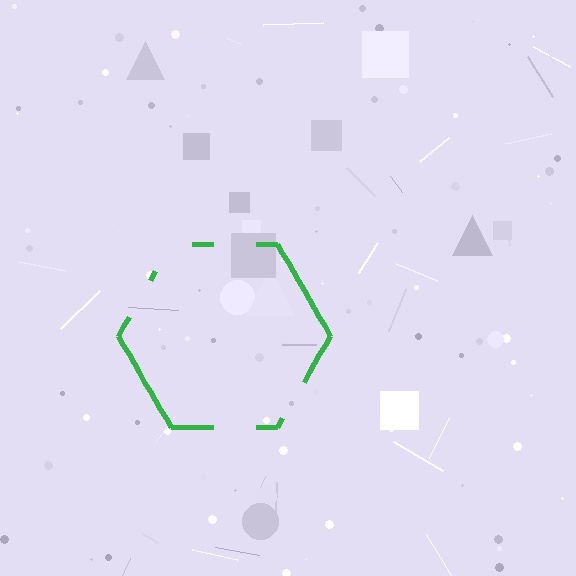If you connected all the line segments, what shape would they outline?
They would outline a hexagon.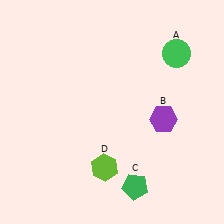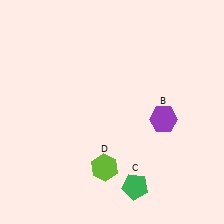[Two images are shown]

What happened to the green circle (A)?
The green circle (A) was removed in Image 2. It was in the top-right area of Image 1.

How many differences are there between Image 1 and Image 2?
There is 1 difference between the two images.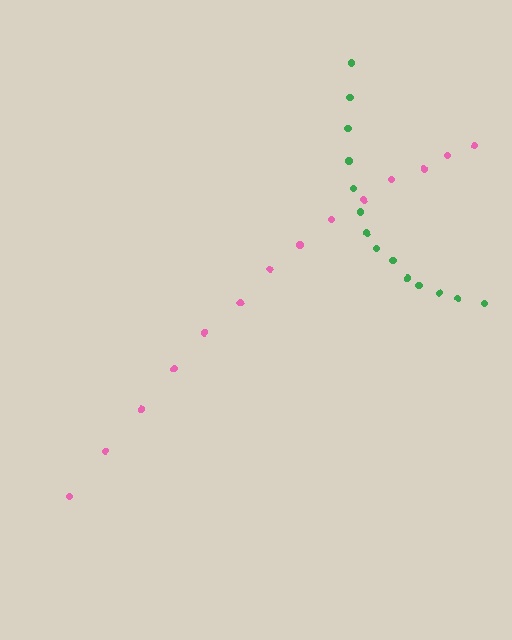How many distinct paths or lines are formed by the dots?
There are 2 distinct paths.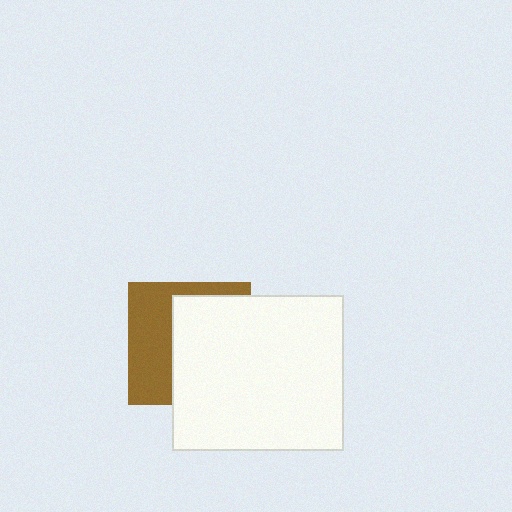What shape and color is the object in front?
The object in front is a white rectangle.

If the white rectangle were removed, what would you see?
You would see the complete brown square.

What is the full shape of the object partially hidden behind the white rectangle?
The partially hidden object is a brown square.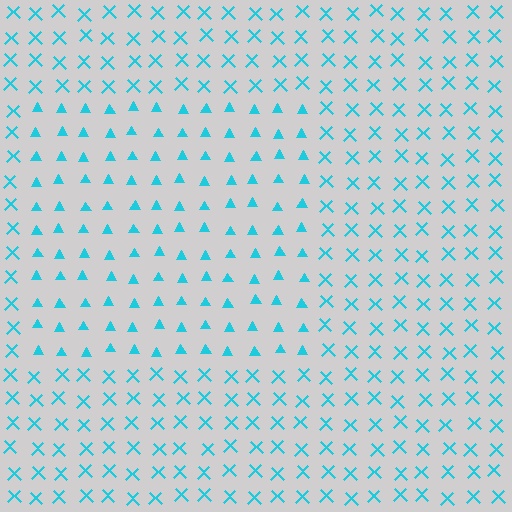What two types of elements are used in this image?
The image uses triangles inside the rectangle region and X marks outside it.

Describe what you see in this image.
The image is filled with small cyan elements arranged in a uniform grid. A rectangle-shaped region contains triangles, while the surrounding area contains X marks. The boundary is defined purely by the change in element shape.